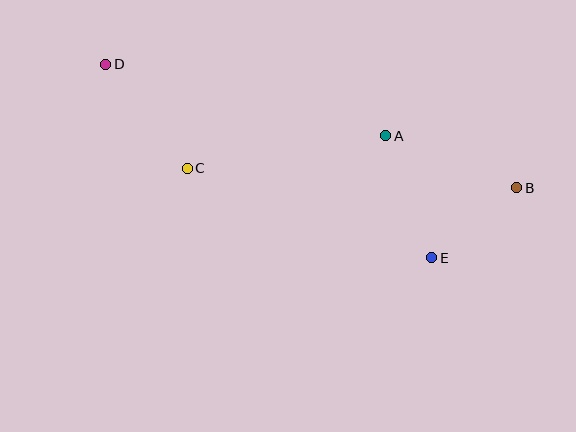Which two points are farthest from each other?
Points B and D are farthest from each other.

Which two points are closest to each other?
Points B and E are closest to each other.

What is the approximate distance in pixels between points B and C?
The distance between B and C is approximately 330 pixels.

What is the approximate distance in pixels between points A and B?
The distance between A and B is approximately 141 pixels.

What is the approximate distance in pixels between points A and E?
The distance between A and E is approximately 130 pixels.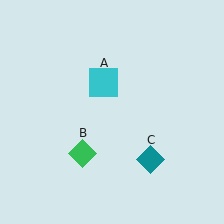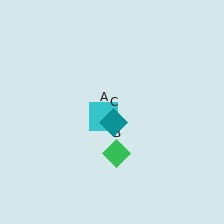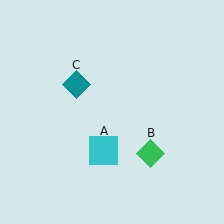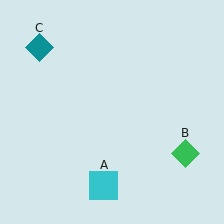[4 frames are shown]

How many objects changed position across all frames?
3 objects changed position: cyan square (object A), green diamond (object B), teal diamond (object C).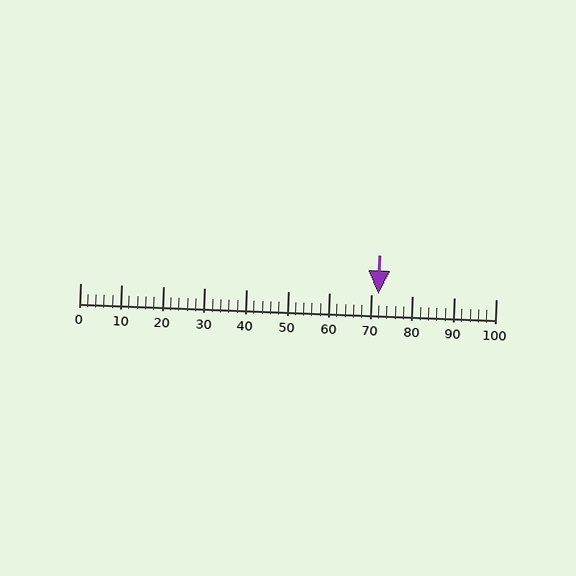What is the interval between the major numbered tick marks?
The major tick marks are spaced 10 units apart.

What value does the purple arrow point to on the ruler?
The purple arrow points to approximately 72.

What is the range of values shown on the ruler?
The ruler shows values from 0 to 100.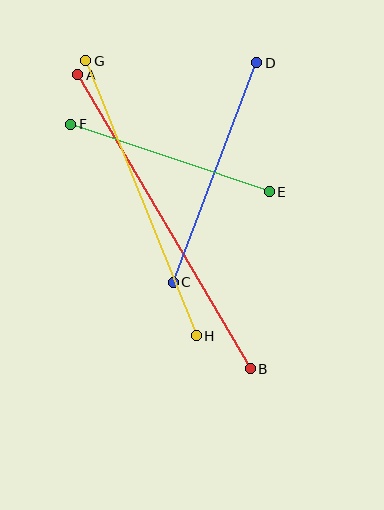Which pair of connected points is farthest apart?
Points A and B are farthest apart.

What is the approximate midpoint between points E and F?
The midpoint is at approximately (170, 158) pixels.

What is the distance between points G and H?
The distance is approximately 296 pixels.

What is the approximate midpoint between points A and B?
The midpoint is at approximately (164, 222) pixels.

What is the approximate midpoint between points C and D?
The midpoint is at approximately (215, 172) pixels.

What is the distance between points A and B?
The distance is approximately 341 pixels.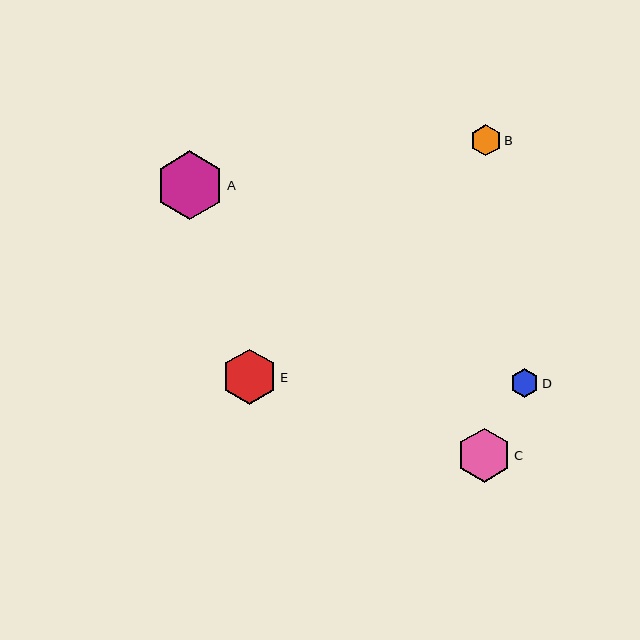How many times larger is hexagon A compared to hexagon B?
Hexagon A is approximately 2.2 times the size of hexagon B.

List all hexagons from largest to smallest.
From largest to smallest: A, E, C, B, D.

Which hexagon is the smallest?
Hexagon D is the smallest with a size of approximately 29 pixels.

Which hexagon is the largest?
Hexagon A is the largest with a size of approximately 69 pixels.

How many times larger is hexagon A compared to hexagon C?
Hexagon A is approximately 1.3 times the size of hexagon C.